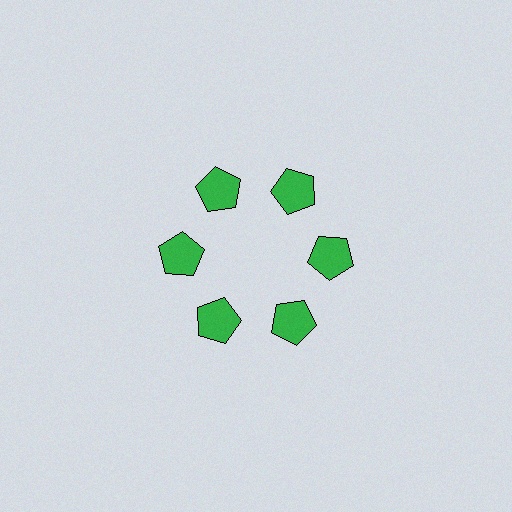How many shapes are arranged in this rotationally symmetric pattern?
There are 6 shapes, arranged in 6 groups of 1.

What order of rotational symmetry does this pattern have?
This pattern has 6-fold rotational symmetry.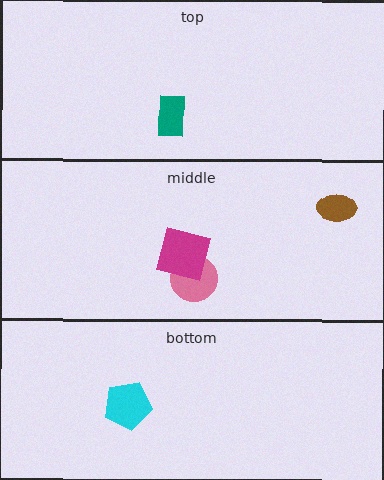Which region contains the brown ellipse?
The middle region.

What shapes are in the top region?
The teal rectangle.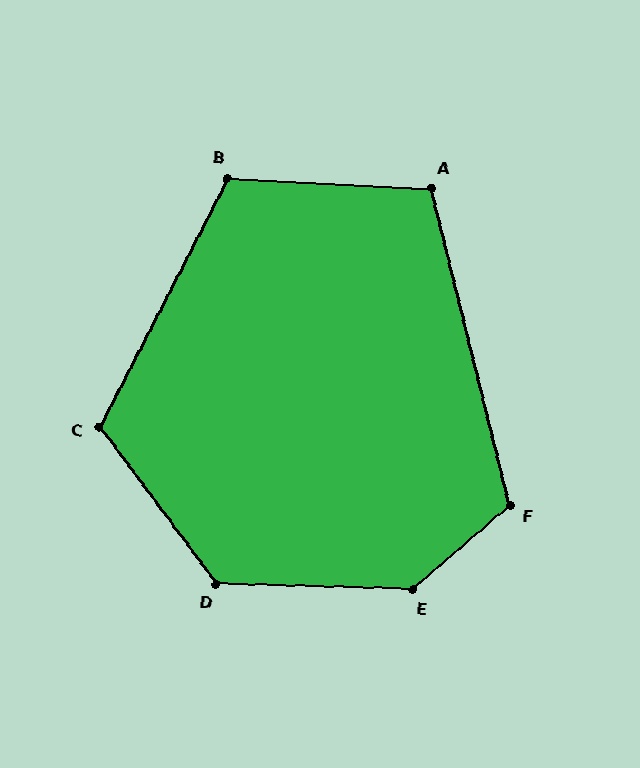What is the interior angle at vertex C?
Approximately 116 degrees (obtuse).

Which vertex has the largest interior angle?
E, at approximately 138 degrees.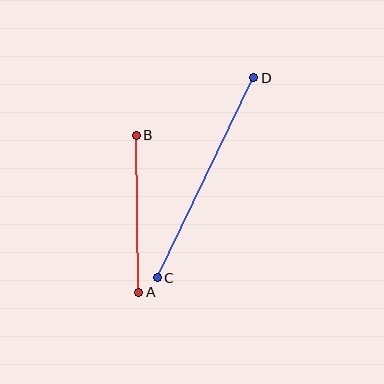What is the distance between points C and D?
The distance is approximately 222 pixels.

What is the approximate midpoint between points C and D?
The midpoint is at approximately (205, 178) pixels.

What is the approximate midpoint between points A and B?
The midpoint is at approximately (138, 214) pixels.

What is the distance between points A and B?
The distance is approximately 157 pixels.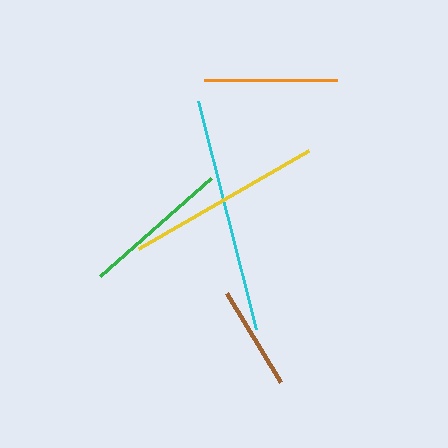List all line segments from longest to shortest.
From longest to shortest: cyan, yellow, green, orange, brown.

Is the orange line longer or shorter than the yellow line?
The yellow line is longer than the orange line.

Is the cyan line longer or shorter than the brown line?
The cyan line is longer than the brown line.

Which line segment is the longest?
The cyan line is the longest at approximately 236 pixels.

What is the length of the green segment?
The green segment is approximately 148 pixels long.